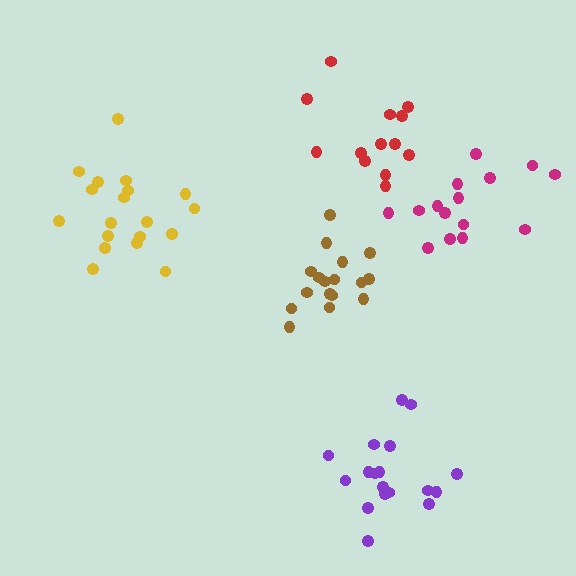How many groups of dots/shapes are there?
There are 5 groups.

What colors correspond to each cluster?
The clusters are colored: yellow, brown, purple, magenta, red.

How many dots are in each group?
Group 1: 19 dots, Group 2: 17 dots, Group 3: 18 dots, Group 4: 15 dots, Group 5: 13 dots (82 total).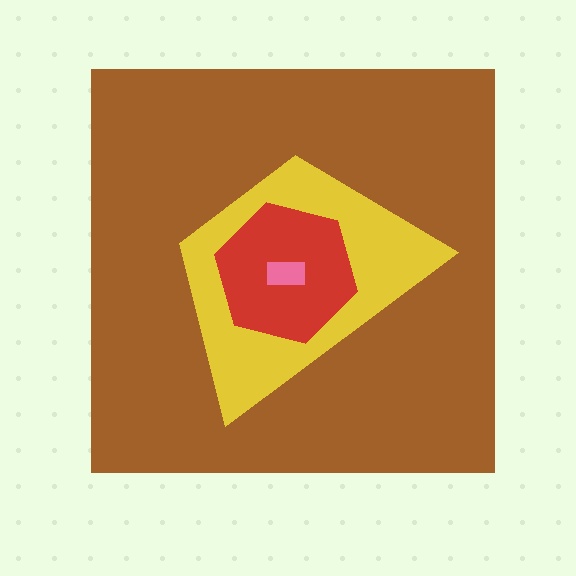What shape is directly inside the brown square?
The yellow trapezoid.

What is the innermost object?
The pink rectangle.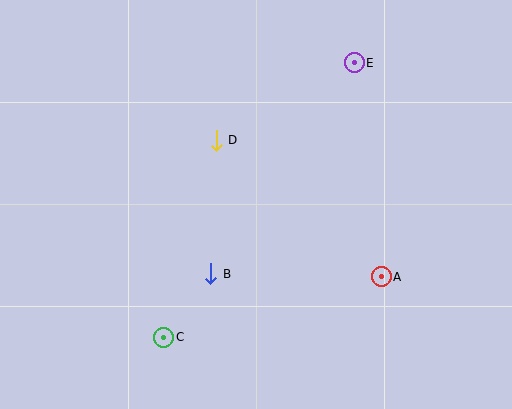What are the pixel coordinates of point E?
Point E is at (354, 63).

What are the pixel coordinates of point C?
Point C is at (163, 337).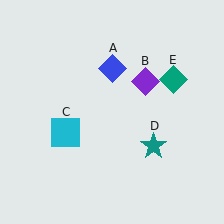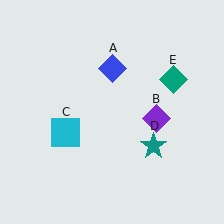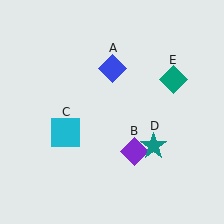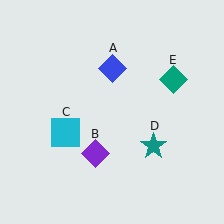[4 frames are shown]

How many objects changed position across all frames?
1 object changed position: purple diamond (object B).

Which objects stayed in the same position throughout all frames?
Blue diamond (object A) and cyan square (object C) and teal star (object D) and teal diamond (object E) remained stationary.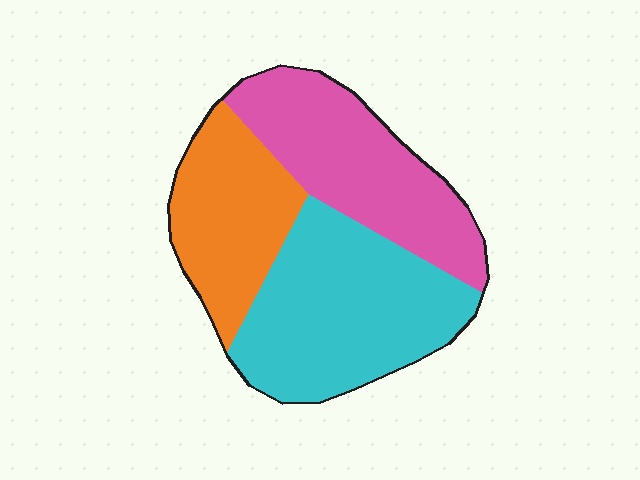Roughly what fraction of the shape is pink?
Pink covers around 35% of the shape.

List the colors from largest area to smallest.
From largest to smallest: cyan, pink, orange.